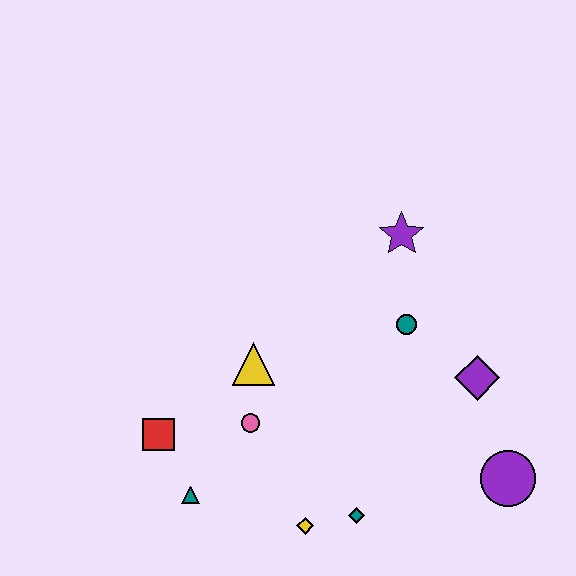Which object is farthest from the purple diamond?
The red square is farthest from the purple diamond.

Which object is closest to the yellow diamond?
The teal diamond is closest to the yellow diamond.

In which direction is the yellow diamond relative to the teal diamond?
The yellow diamond is to the left of the teal diamond.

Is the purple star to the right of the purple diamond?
No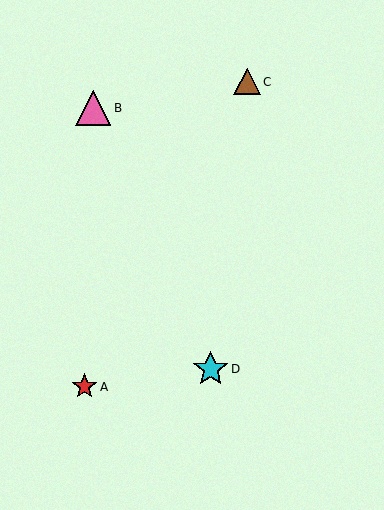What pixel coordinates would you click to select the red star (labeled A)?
Click at (84, 387) to select the red star A.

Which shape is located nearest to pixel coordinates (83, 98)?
The pink triangle (labeled B) at (93, 108) is nearest to that location.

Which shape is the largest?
The pink triangle (labeled B) is the largest.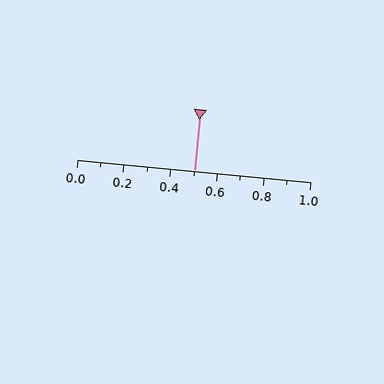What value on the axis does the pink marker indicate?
The marker indicates approximately 0.5.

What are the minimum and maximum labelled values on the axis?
The axis runs from 0.0 to 1.0.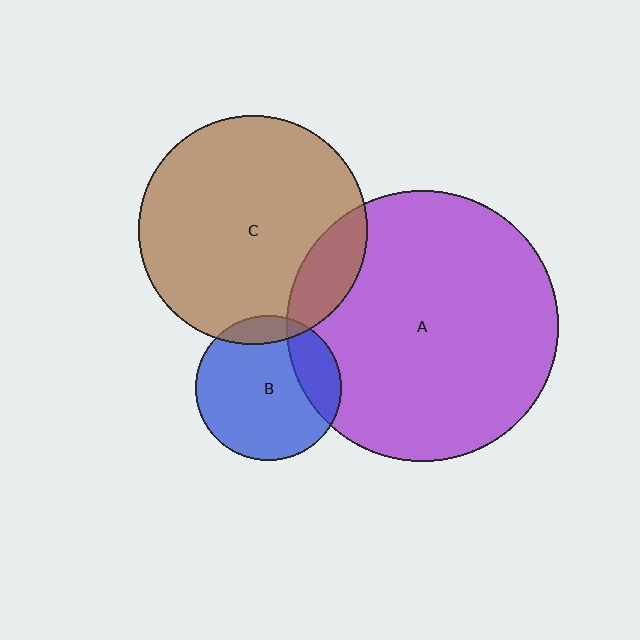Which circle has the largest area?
Circle A (purple).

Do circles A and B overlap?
Yes.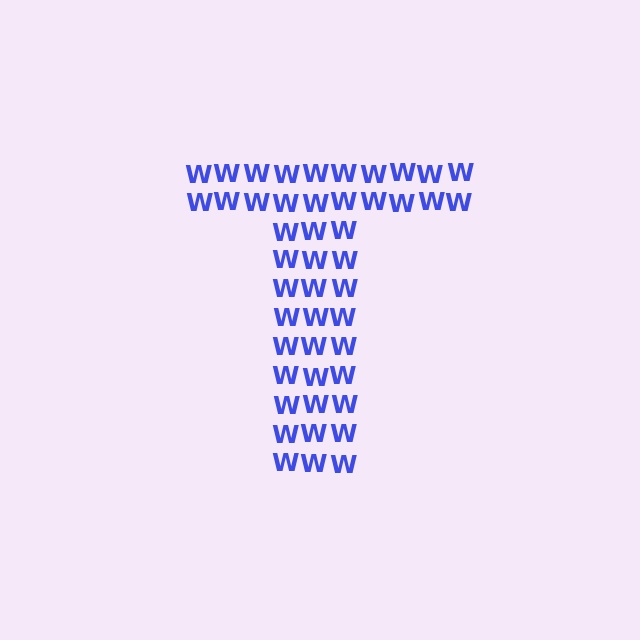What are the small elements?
The small elements are letter W's.